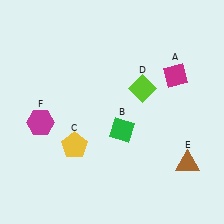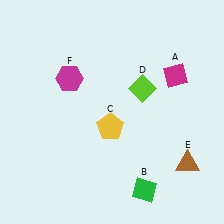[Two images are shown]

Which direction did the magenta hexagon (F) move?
The magenta hexagon (F) moved up.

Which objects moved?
The objects that moved are: the green diamond (B), the yellow pentagon (C), the magenta hexagon (F).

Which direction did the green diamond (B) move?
The green diamond (B) moved down.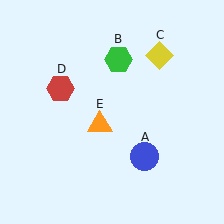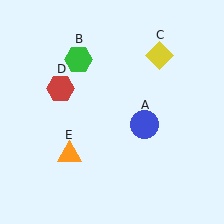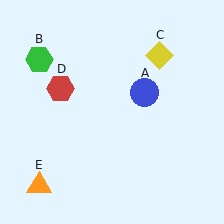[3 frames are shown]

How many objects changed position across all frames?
3 objects changed position: blue circle (object A), green hexagon (object B), orange triangle (object E).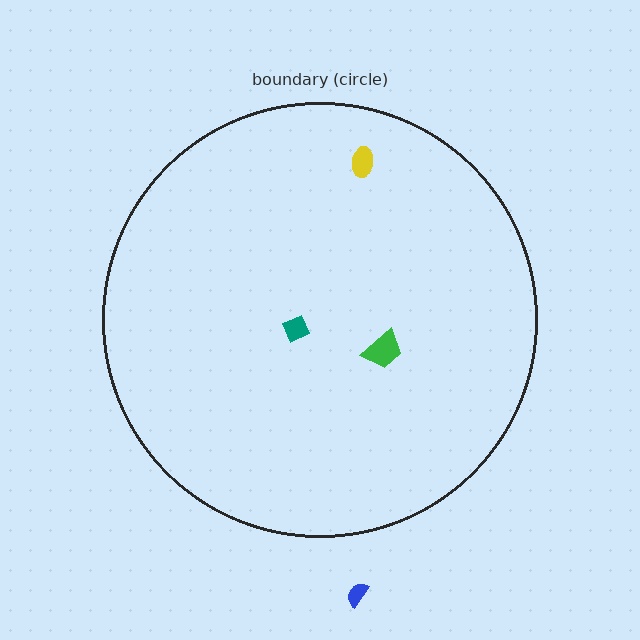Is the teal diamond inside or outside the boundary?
Inside.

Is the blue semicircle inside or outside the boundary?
Outside.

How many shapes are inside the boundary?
3 inside, 1 outside.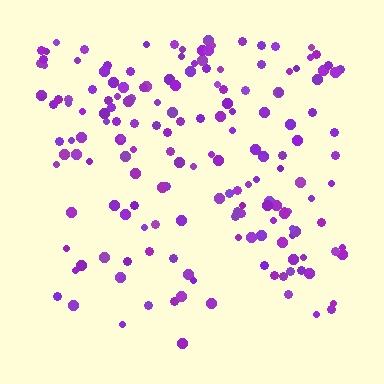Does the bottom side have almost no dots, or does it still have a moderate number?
Still a moderate number, just noticeably fewer than the top.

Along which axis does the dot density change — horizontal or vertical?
Vertical.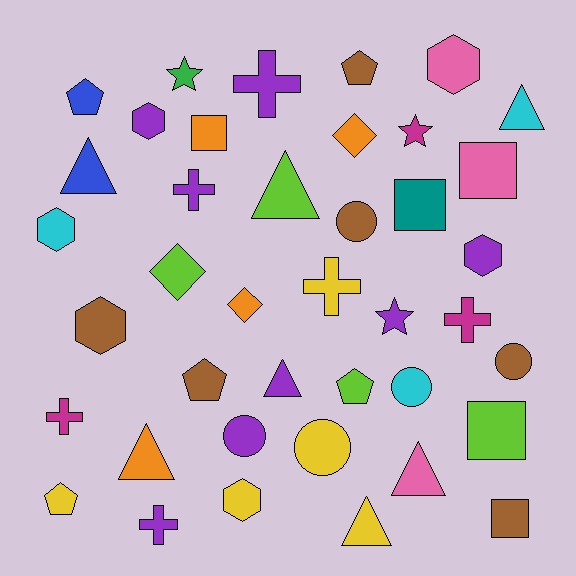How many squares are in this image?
There are 5 squares.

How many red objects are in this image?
There are no red objects.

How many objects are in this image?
There are 40 objects.